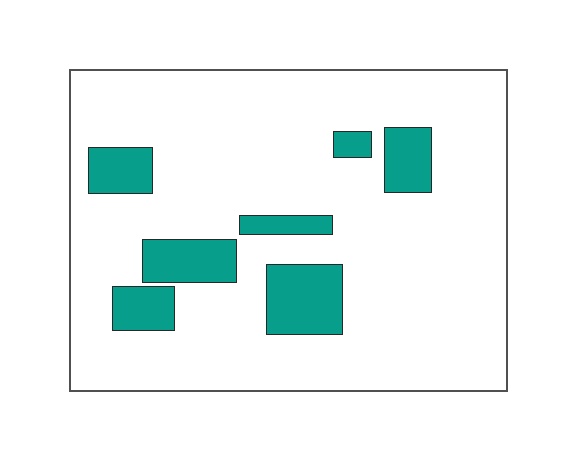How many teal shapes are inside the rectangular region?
7.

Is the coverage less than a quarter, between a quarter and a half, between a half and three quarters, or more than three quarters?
Less than a quarter.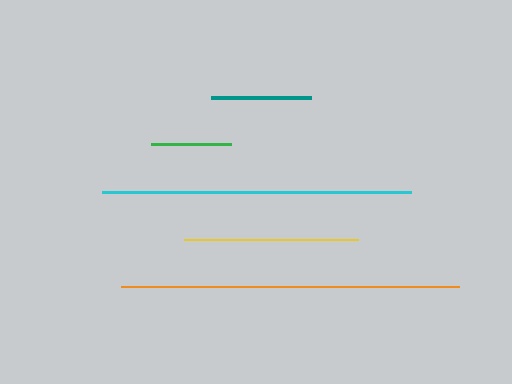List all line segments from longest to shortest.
From longest to shortest: orange, cyan, yellow, teal, green.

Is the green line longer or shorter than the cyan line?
The cyan line is longer than the green line.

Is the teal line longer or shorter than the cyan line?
The cyan line is longer than the teal line.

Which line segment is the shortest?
The green line is the shortest at approximately 80 pixels.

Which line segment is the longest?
The orange line is the longest at approximately 338 pixels.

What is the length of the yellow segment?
The yellow segment is approximately 174 pixels long.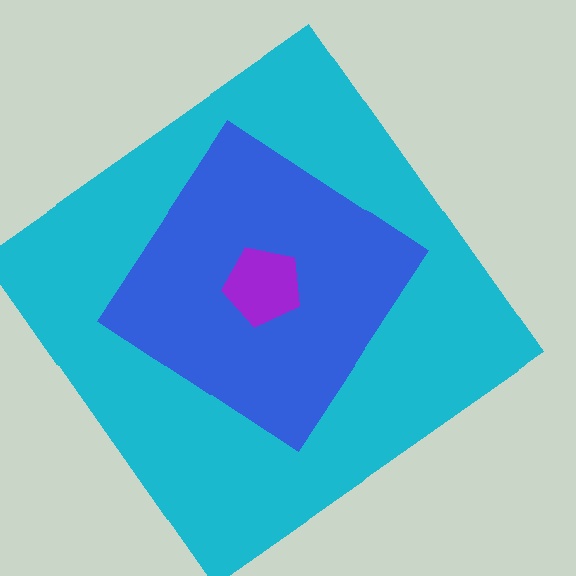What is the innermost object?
The purple pentagon.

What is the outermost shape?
The cyan diamond.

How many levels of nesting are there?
3.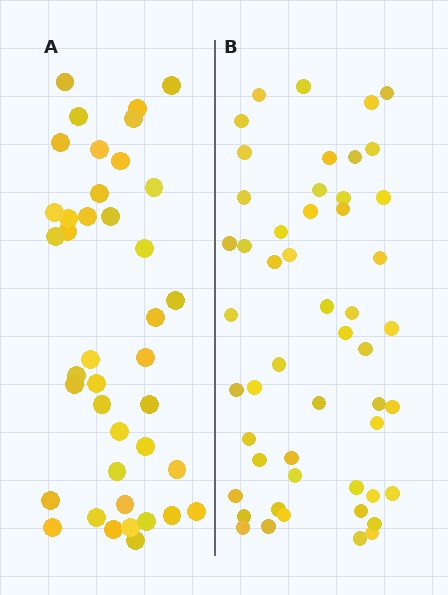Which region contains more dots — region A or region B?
Region B (the right region) has more dots.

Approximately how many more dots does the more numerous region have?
Region B has roughly 12 or so more dots than region A.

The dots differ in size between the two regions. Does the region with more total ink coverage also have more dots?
No. Region A has more total ink coverage because its dots are larger, but region B actually contains more individual dots. Total area can be misleading — the number of items is what matters here.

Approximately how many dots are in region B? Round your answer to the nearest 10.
About 50 dots. (The exact count is 51, which rounds to 50.)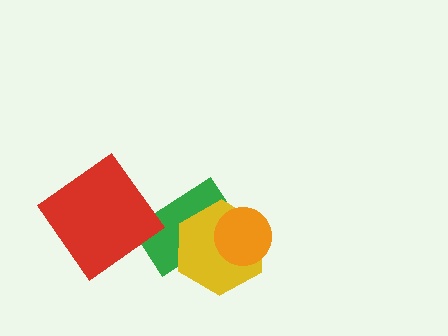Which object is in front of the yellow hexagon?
The orange circle is in front of the yellow hexagon.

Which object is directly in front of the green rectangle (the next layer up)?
The yellow hexagon is directly in front of the green rectangle.